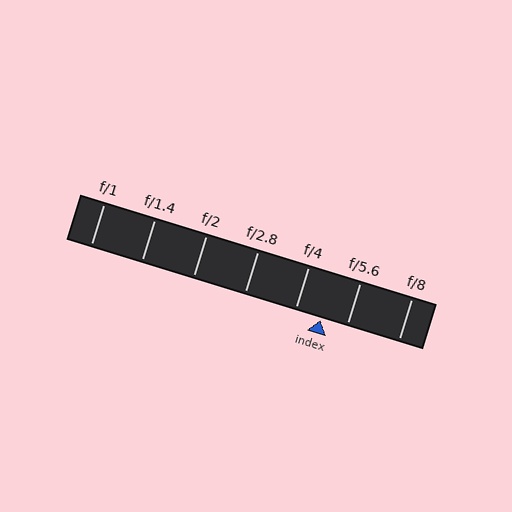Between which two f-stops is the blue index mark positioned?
The index mark is between f/4 and f/5.6.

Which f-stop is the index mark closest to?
The index mark is closest to f/4.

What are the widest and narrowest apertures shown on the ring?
The widest aperture shown is f/1 and the narrowest is f/8.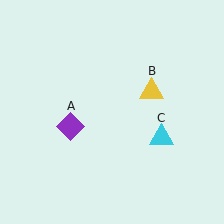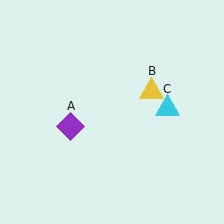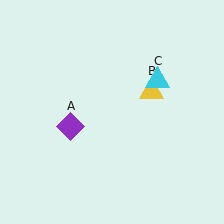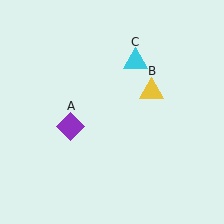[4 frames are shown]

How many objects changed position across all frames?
1 object changed position: cyan triangle (object C).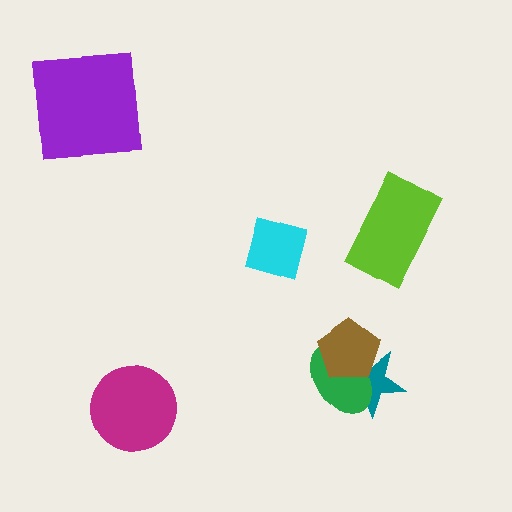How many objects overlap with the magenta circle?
0 objects overlap with the magenta circle.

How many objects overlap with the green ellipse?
2 objects overlap with the green ellipse.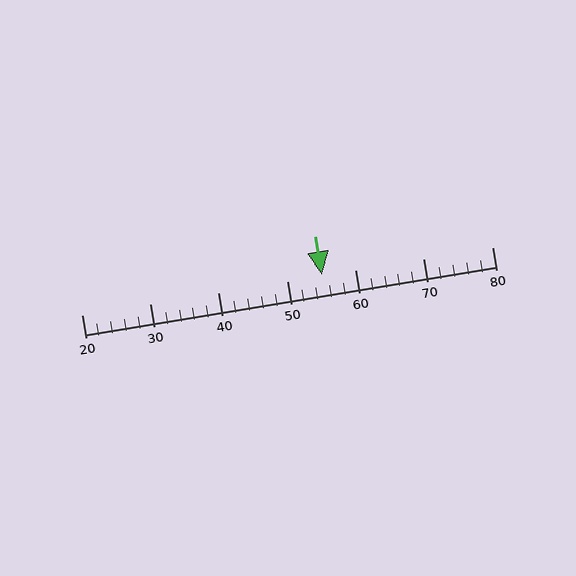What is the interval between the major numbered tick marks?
The major tick marks are spaced 10 units apart.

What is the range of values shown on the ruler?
The ruler shows values from 20 to 80.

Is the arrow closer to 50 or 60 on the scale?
The arrow is closer to 60.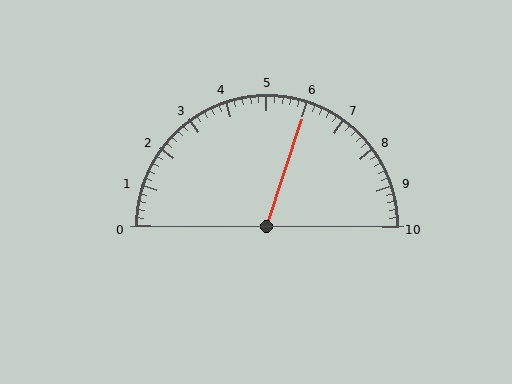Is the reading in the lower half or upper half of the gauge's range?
The reading is in the upper half of the range (0 to 10).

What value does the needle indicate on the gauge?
The needle indicates approximately 6.0.